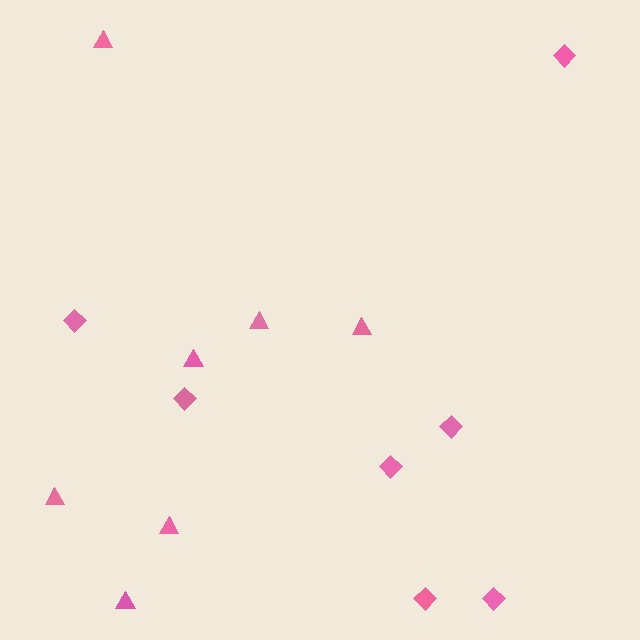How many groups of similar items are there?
There are 2 groups: one group of diamonds (7) and one group of triangles (7).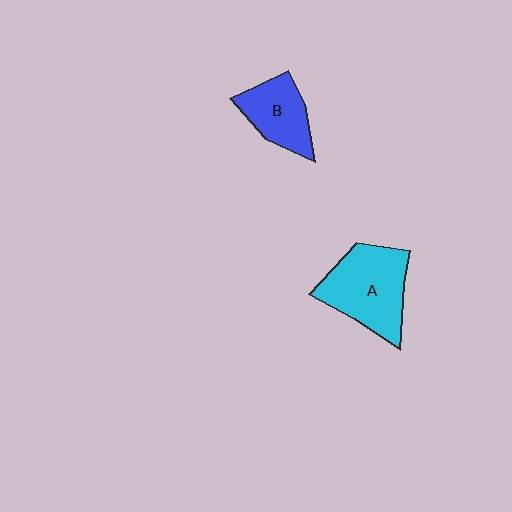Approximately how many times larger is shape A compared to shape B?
Approximately 1.5 times.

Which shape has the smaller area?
Shape B (blue).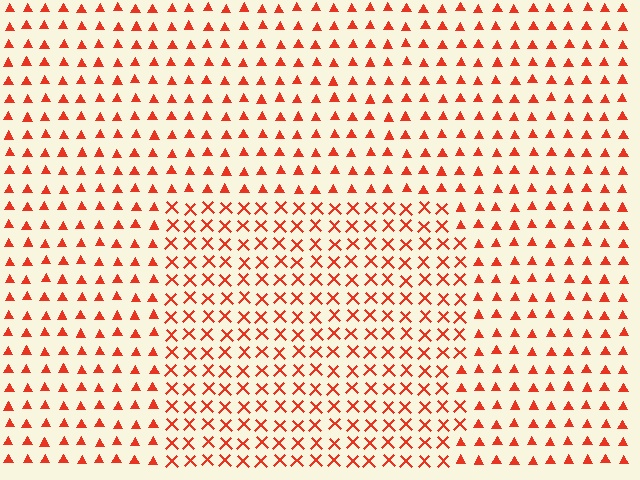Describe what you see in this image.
The image is filled with small red elements arranged in a uniform grid. A rectangle-shaped region contains X marks, while the surrounding area contains triangles. The boundary is defined purely by the change in element shape.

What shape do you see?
I see a rectangle.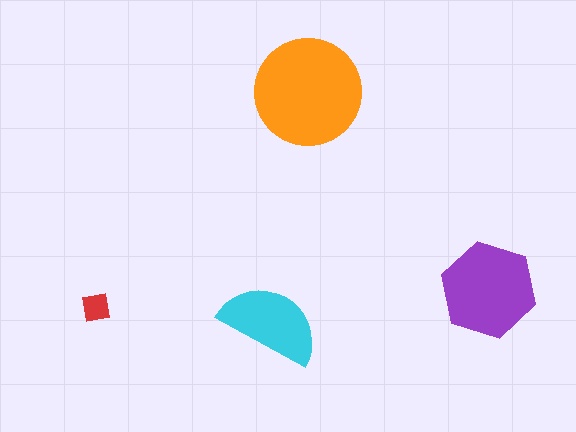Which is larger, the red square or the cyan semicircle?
The cyan semicircle.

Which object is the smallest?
The red square.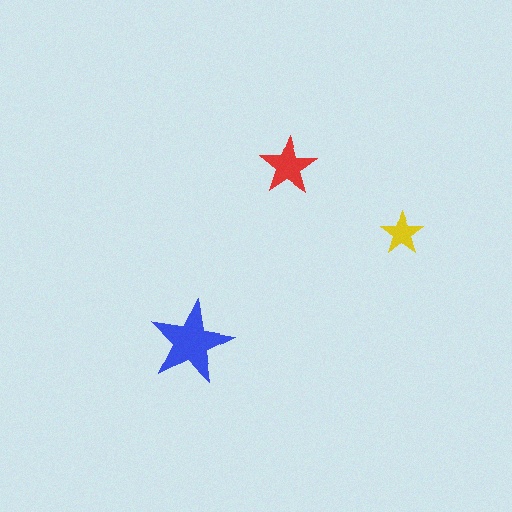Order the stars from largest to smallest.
the blue one, the red one, the yellow one.